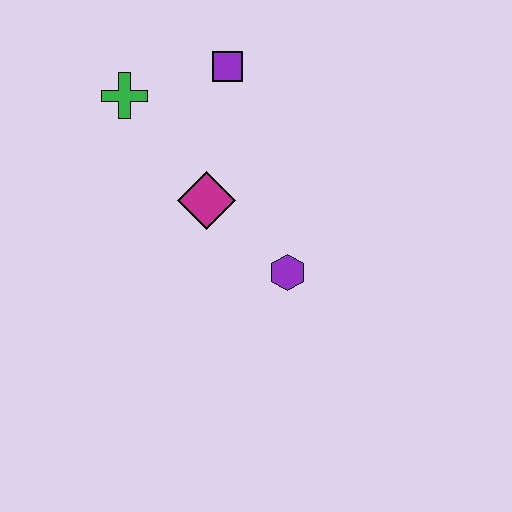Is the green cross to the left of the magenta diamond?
Yes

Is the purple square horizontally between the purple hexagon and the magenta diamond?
Yes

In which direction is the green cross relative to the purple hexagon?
The green cross is above the purple hexagon.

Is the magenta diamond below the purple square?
Yes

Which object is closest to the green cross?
The purple square is closest to the green cross.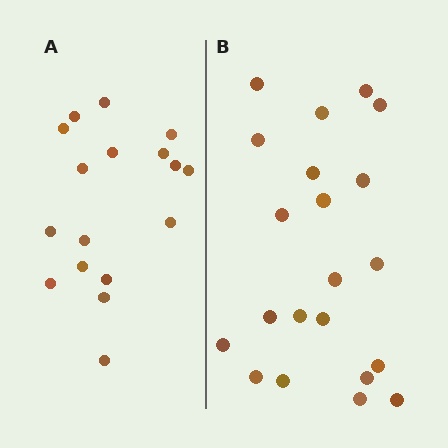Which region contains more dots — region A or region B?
Region B (the right region) has more dots.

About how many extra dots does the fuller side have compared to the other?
Region B has about 4 more dots than region A.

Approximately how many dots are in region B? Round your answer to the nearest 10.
About 20 dots. (The exact count is 21, which rounds to 20.)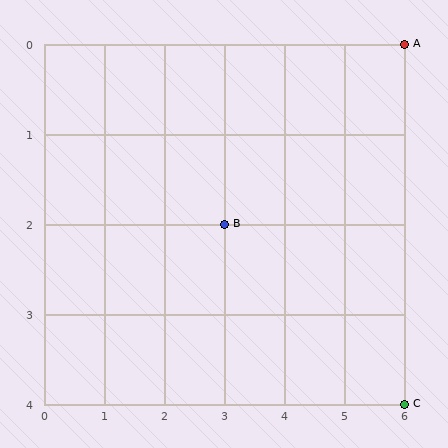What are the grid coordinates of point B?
Point B is at grid coordinates (3, 2).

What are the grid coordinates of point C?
Point C is at grid coordinates (6, 4).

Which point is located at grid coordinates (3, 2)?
Point B is at (3, 2).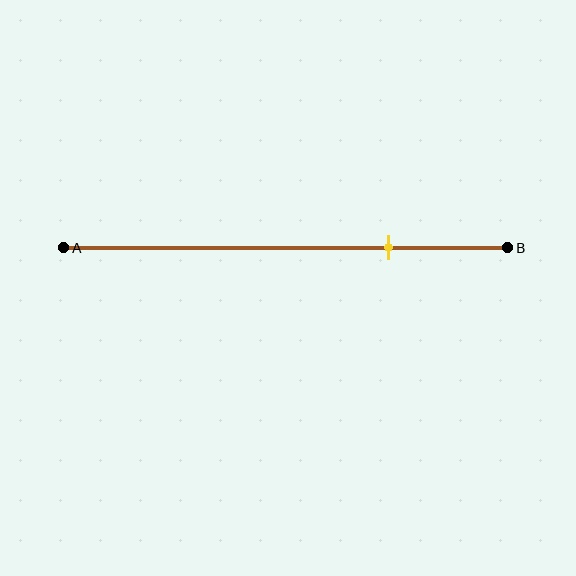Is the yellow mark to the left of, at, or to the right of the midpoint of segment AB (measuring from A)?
The yellow mark is to the right of the midpoint of segment AB.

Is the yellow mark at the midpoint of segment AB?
No, the mark is at about 75% from A, not at the 50% midpoint.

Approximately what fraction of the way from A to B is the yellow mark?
The yellow mark is approximately 75% of the way from A to B.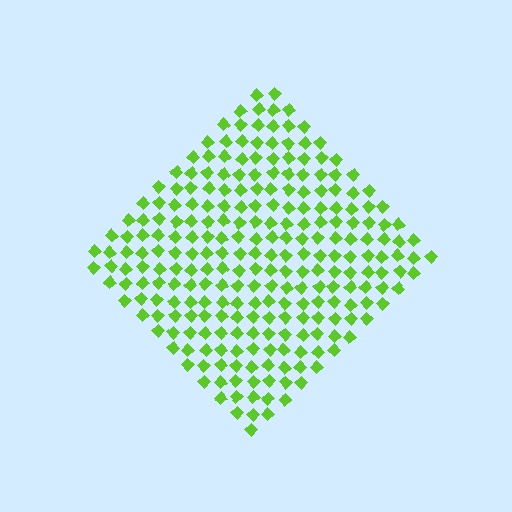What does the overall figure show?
The overall figure shows a diamond.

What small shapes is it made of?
It is made of small diamonds.